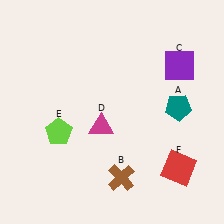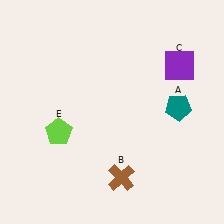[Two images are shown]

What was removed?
The red square (F), the magenta triangle (D) were removed in Image 2.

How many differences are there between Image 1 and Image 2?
There are 2 differences between the two images.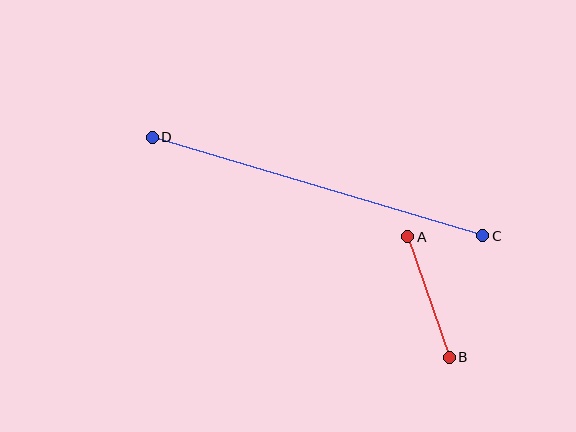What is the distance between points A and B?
The distance is approximately 127 pixels.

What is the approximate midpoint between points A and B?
The midpoint is at approximately (428, 297) pixels.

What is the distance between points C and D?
The distance is approximately 345 pixels.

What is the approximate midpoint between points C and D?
The midpoint is at approximately (317, 187) pixels.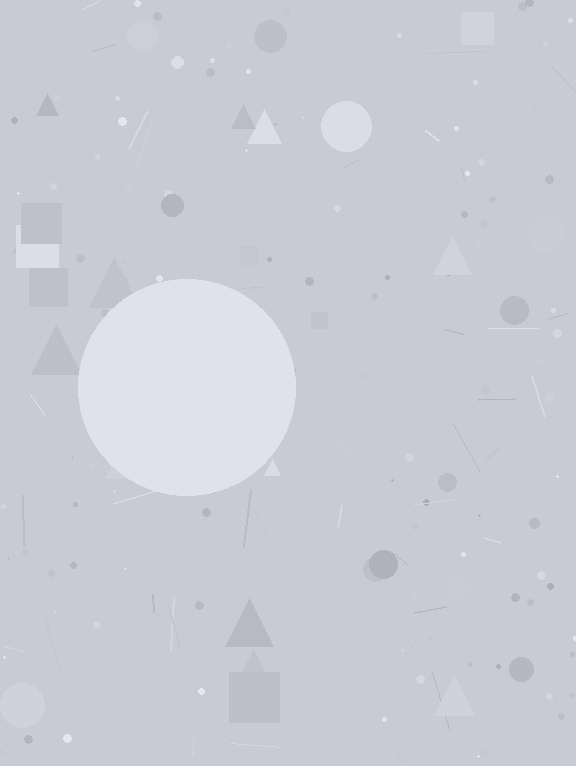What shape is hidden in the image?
A circle is hidden in the image.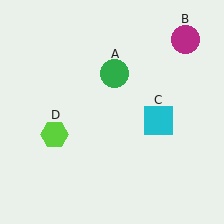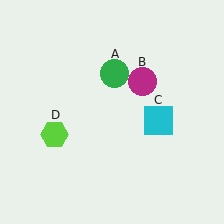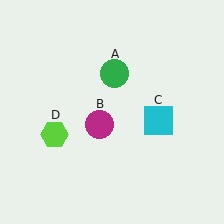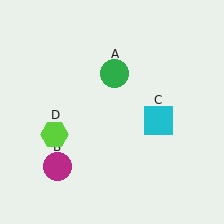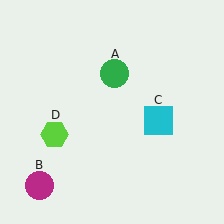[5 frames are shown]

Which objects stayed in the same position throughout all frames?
Green circle (object A) and cyan square (object C) and lime hexagon (object D) remained stationary.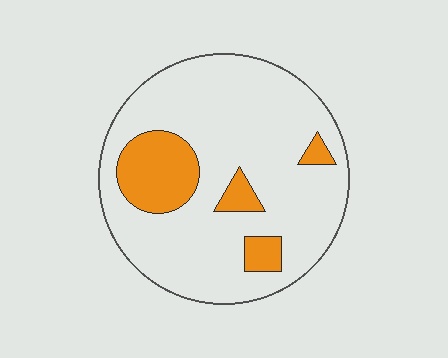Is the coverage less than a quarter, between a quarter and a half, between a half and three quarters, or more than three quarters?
Less than a quarter.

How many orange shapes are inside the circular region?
4.